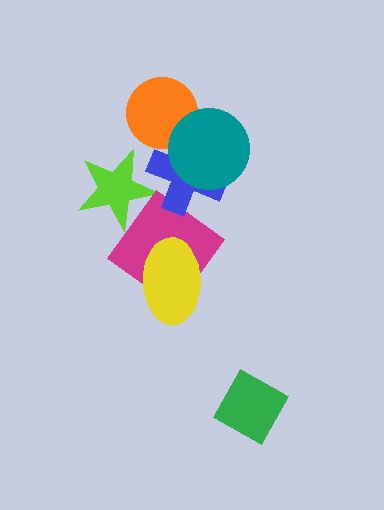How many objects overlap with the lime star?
1 object overlaps with the lime star.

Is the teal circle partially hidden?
No, no other shape covers it.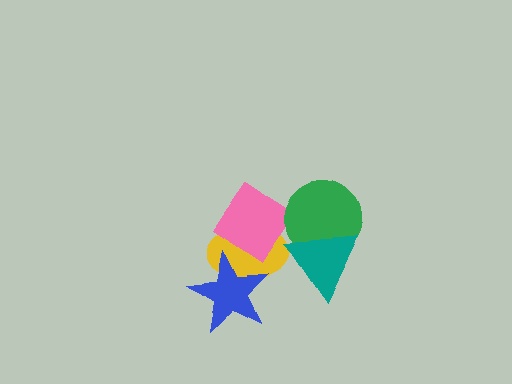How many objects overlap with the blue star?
2 objects overlap with the blue star.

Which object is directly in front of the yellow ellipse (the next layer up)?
The blue star is directly in front of the yellow ellipse.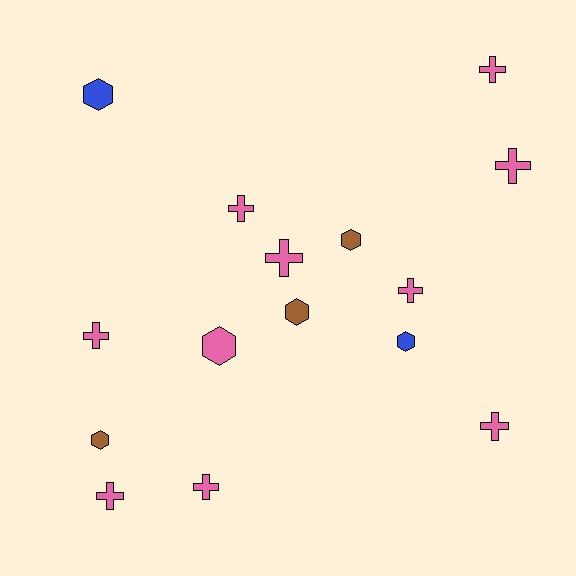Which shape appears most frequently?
Cross, with 9 objects.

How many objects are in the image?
There are 15 objects.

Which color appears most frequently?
Pink, with 10 objects.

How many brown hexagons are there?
There are 3 brown hexagons.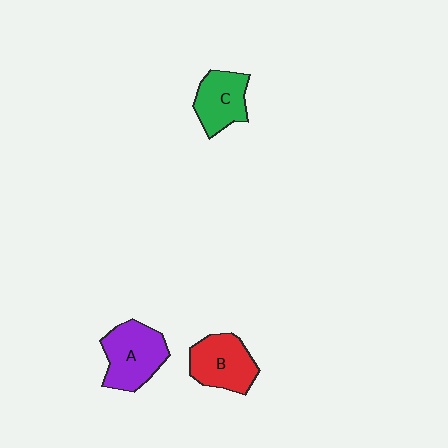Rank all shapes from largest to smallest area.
From largest to smallest: A (purple), B (red), C (green).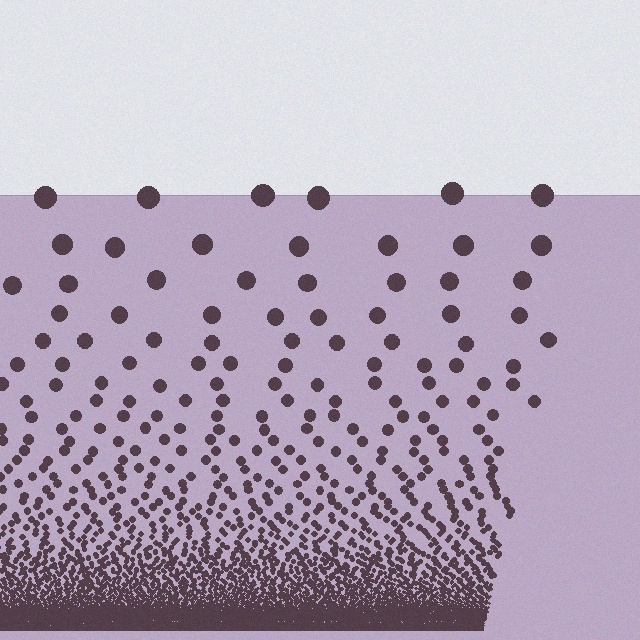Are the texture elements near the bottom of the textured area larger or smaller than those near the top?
Smaller. The gradient is inverted — elements near the bottom are smaller and denser.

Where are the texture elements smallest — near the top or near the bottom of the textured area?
Near the bottom.